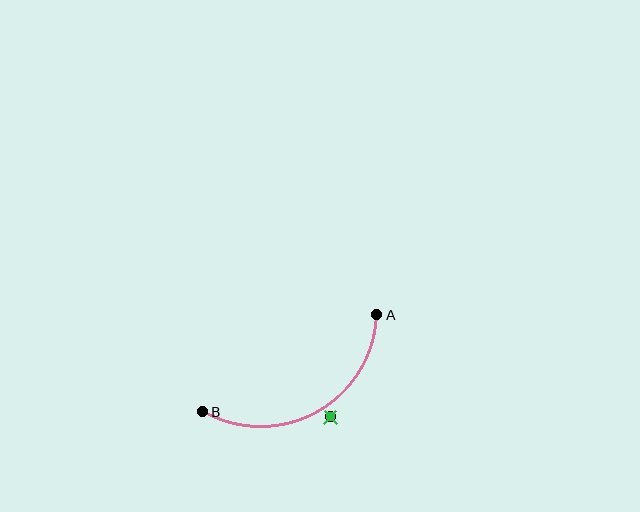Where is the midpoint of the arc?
The arc midpoint is the point on the curve farthest from the straight line joining A and B. It sits below that line.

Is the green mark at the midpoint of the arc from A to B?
No — the green mark does not lie on the arc at all. It sits slightly outside the curve.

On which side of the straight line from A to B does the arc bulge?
The arc bulges below the straight line connecting A and B.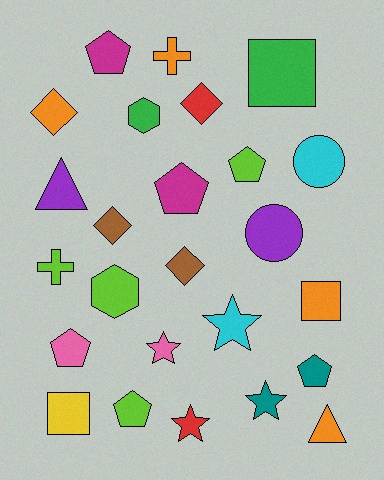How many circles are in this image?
There are 2 circles.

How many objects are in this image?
There are 25 objects.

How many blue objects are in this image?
There are no blue objects.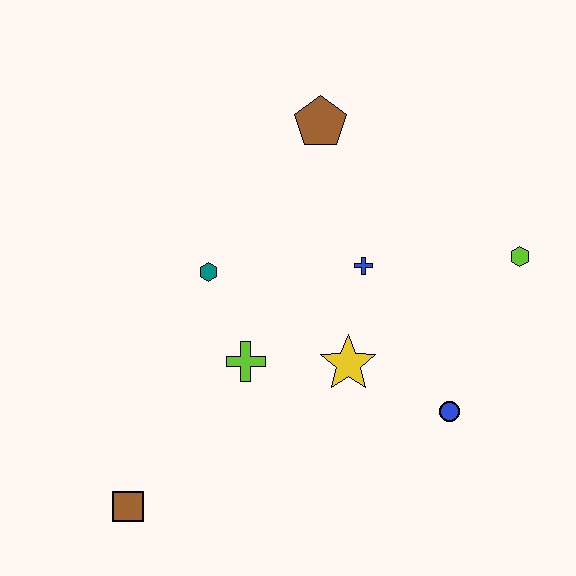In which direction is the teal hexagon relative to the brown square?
The teal hexagon is above the brown square.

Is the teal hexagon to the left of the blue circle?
Yes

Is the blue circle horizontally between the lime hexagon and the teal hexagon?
Yes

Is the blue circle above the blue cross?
No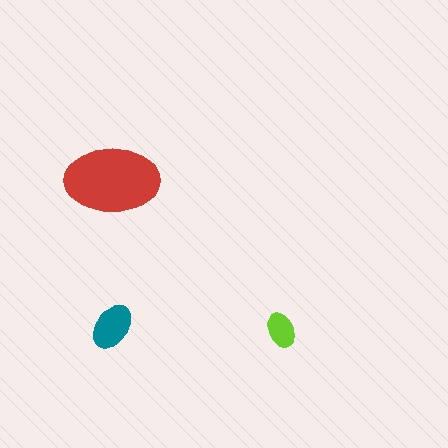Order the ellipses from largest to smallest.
the red one, the teal one, the lime one.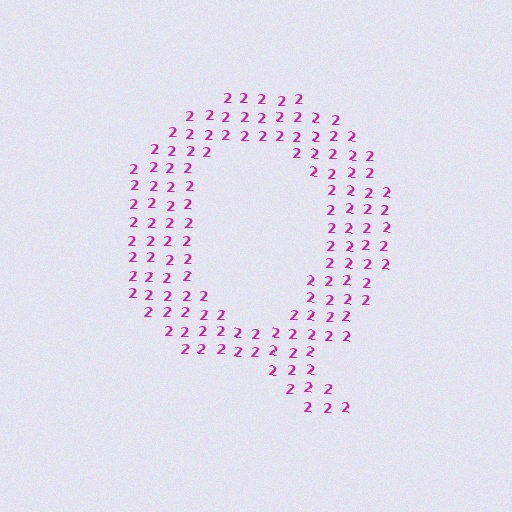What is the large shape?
The large shape is the letter Q.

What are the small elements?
The small elements are digit 2's.